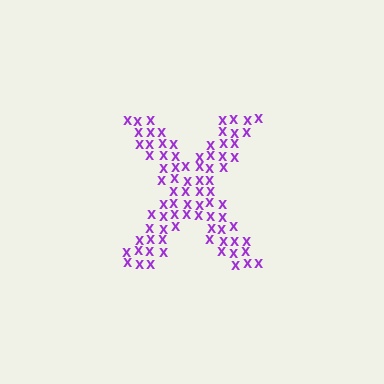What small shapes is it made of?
It is made of small letter X's.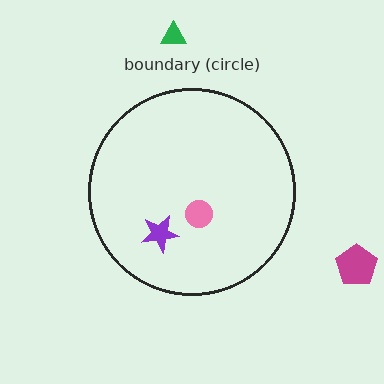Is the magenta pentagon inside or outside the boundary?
Outside.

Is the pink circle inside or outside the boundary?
Inside.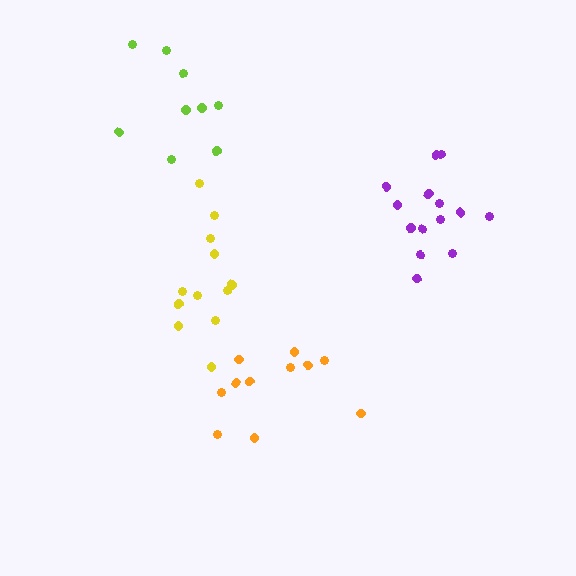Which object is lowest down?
The orange cluster is bottommost.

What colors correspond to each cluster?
The clusters are colored: orange, purple, yellow, lime.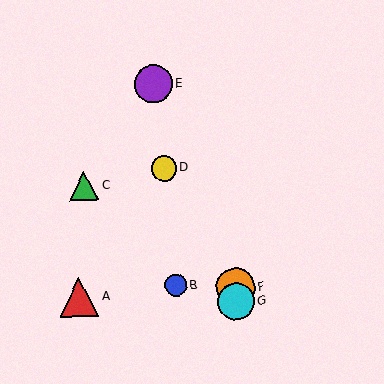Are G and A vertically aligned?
No, G is at x≈236 and A is at x≈79.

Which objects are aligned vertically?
Objects F, G are aligned vertically.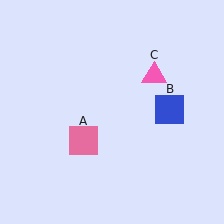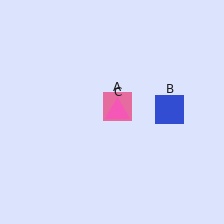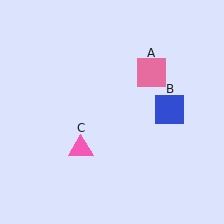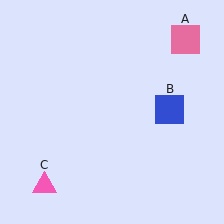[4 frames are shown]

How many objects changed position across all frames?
2 objects changed position: pink square (object A), pink triangle (object C).